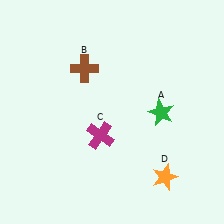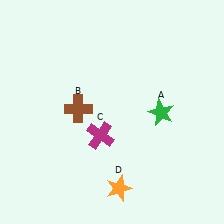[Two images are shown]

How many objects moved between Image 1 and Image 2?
2 objects moved between the two images.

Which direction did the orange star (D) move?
The orange star (D) moved left.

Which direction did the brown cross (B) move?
The brown cross (B) moved down.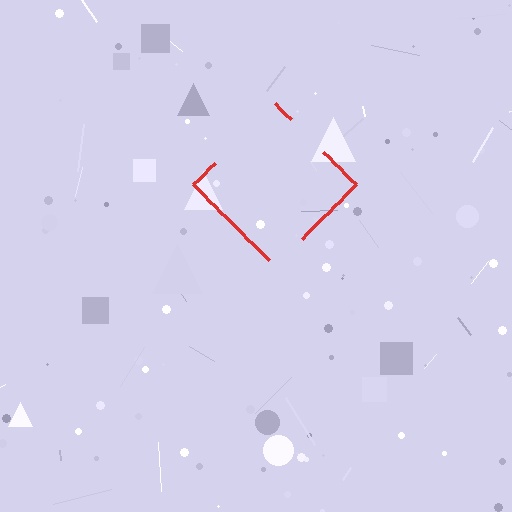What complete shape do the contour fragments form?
The contour fragments form a diamond.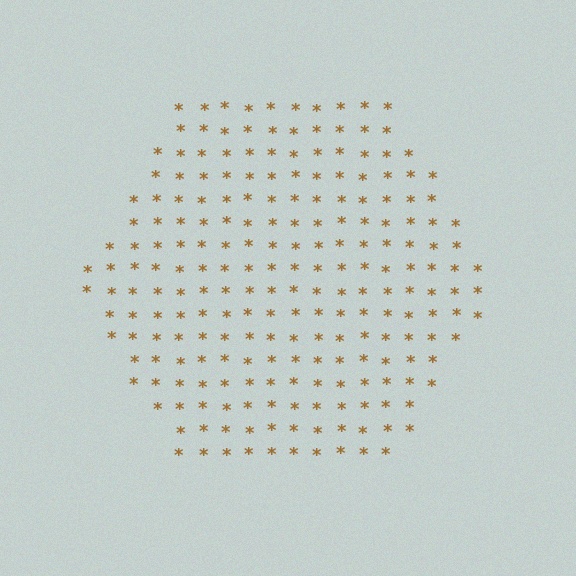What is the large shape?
The large shape is a hexagon.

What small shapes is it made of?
It is made of small asterisks.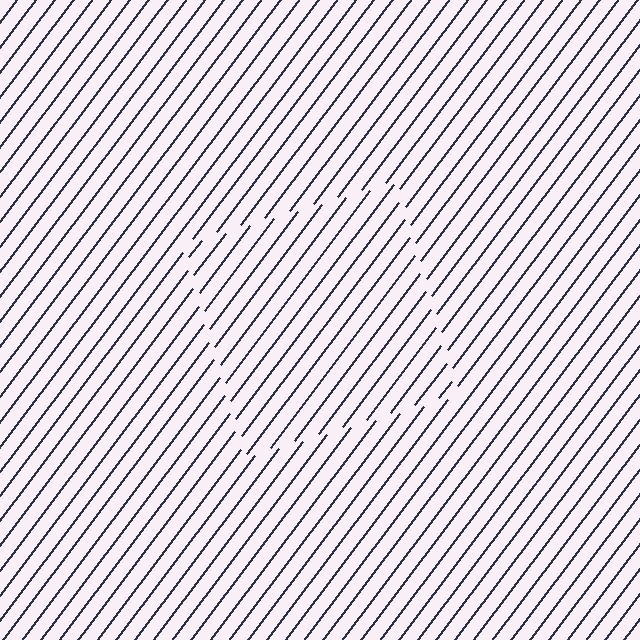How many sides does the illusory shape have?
4 sides — the line-ends trace a square.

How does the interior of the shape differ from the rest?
The interior of the shape contains the same grating, shifted by half a period — the contour is defined by the phase discontinuity where line-ends from the inner and outer gratings abut.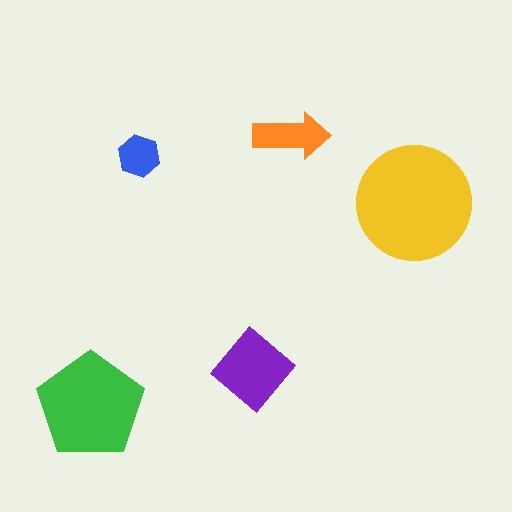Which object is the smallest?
The blue hexagon.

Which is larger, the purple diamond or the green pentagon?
The green pentagon.